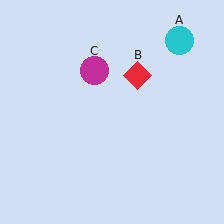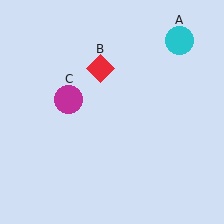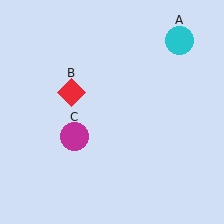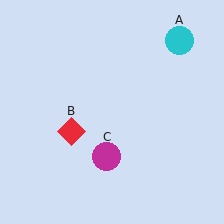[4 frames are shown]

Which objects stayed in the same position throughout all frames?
Cyan circle (object A) remained stationary.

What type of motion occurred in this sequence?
The red diamond (object B), magenta circle (object C) rotated counterclockwise around the center of the scene.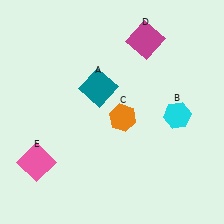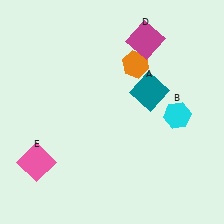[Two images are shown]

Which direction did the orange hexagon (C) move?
The orange hexagon (C) moved up.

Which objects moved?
The objects that moved are: the teal square (A), the orange hexagon (C).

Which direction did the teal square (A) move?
The teal square (A) moved right.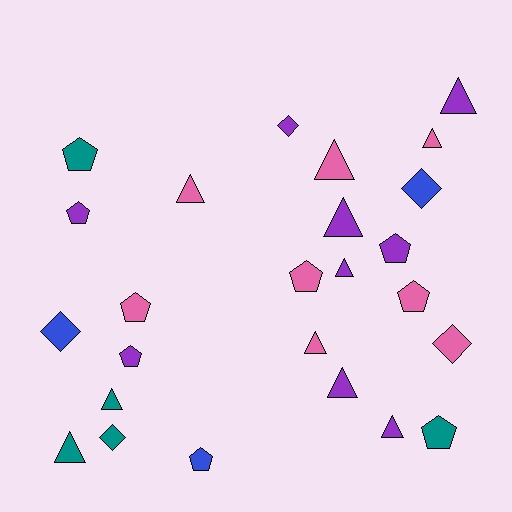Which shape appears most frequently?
Triangle, with 11 objects.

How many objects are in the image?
There are 25 objects.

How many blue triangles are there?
There are no blue triangles.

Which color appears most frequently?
Purple, with 9 objects.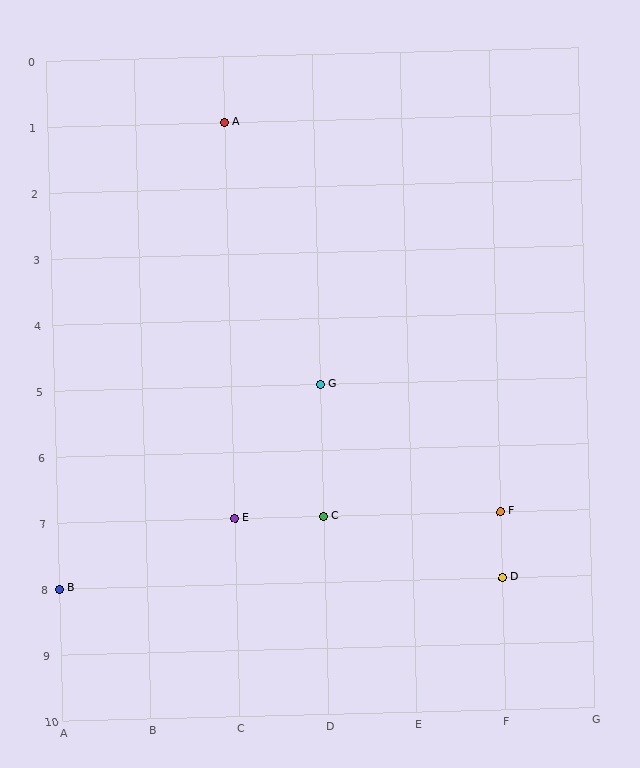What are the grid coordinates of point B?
Point B is at grid coordinates (A, 8).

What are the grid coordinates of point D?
Point D is at grid coordinates (F, 8).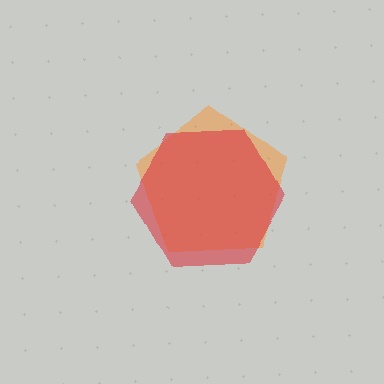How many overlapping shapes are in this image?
There are 2 overlapping shapes in the image.